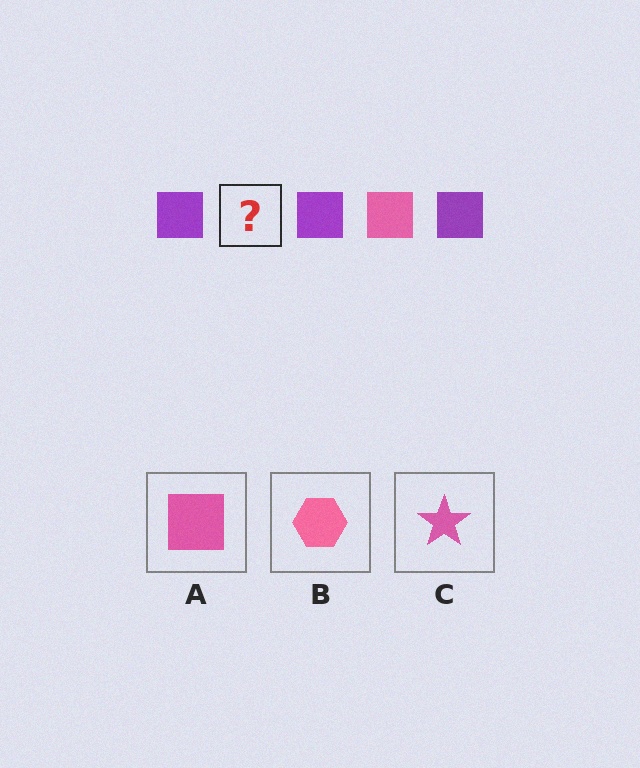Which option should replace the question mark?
Option A.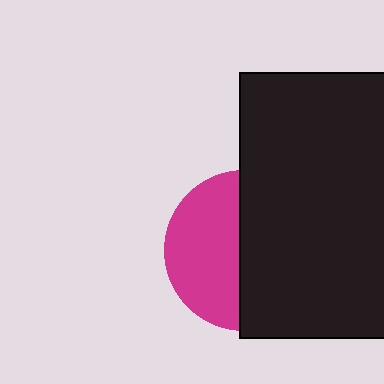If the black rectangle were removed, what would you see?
You would see the complete magenta circle.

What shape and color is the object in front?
The object in front is a black rectangle.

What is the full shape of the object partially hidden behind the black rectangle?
The partially hidden object is a magenta circle.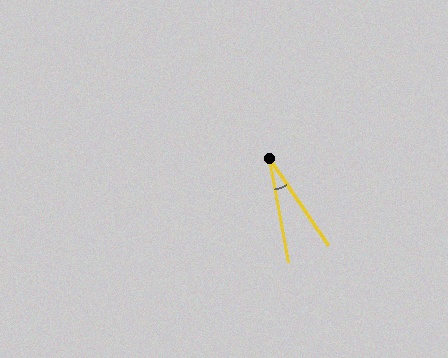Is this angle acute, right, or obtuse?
It is acute.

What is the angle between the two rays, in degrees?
Approximately 24 degrees.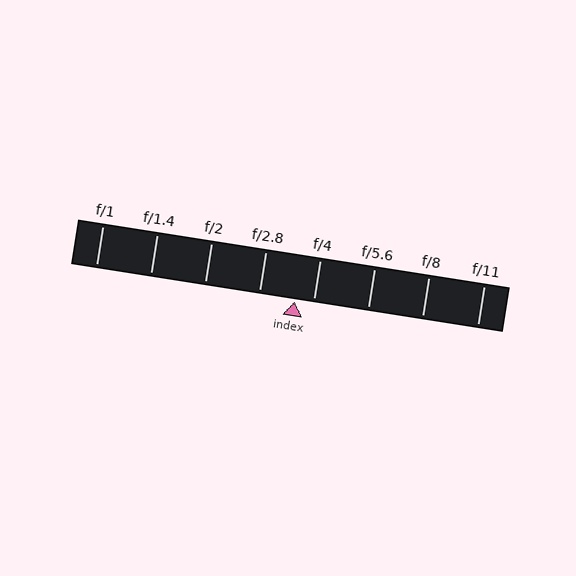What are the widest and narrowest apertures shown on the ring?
The widest aperture shown is f/1 and the narrowest is f/11.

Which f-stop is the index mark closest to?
The index mark is closest to f/4.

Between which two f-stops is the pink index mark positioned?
The index mark is between f/2.8 and f/4.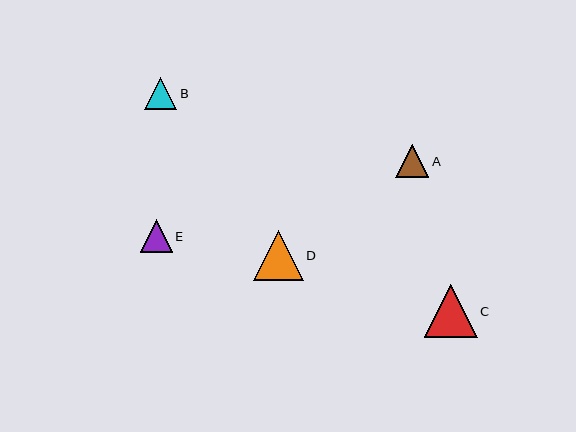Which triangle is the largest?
Triangle C is the largest with a size of approximately 53 pixels.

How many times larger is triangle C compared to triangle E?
Triangle C is approximately 1.6 times the size of triangle E.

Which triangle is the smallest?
Triangle E is the smallest with a size of approximately 32 pixels.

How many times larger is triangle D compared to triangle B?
Triangle D is approximately 1.5 times the size of triangle B.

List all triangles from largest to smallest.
From largest to smallest: C, D, A, B, E.